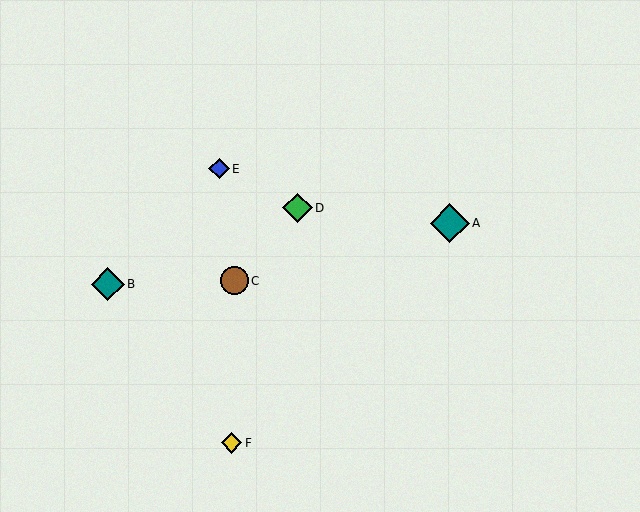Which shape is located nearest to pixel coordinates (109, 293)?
The teal diamond (labeled B) at (108, 284) is nearest to that location.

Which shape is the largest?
The teal diamond (labeled A) is the largest.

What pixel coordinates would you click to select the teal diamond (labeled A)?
Click at (450, 223) to select the teal diamond A.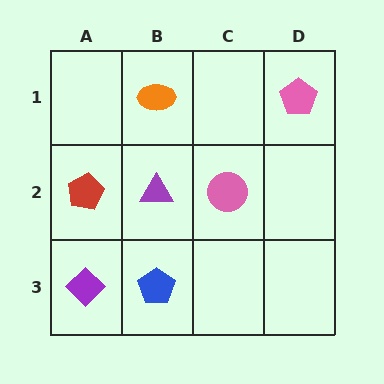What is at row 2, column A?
A red pentagon.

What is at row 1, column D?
A pink pentagon.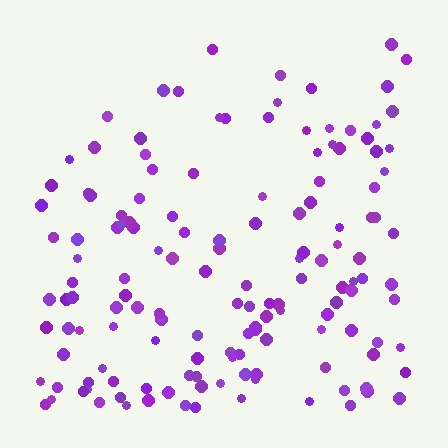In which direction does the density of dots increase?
From top to bottom, with the bottom side densest.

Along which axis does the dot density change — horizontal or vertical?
Vertical.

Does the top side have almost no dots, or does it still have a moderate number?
Still a moderate number, just noticeably fewer than the bottom.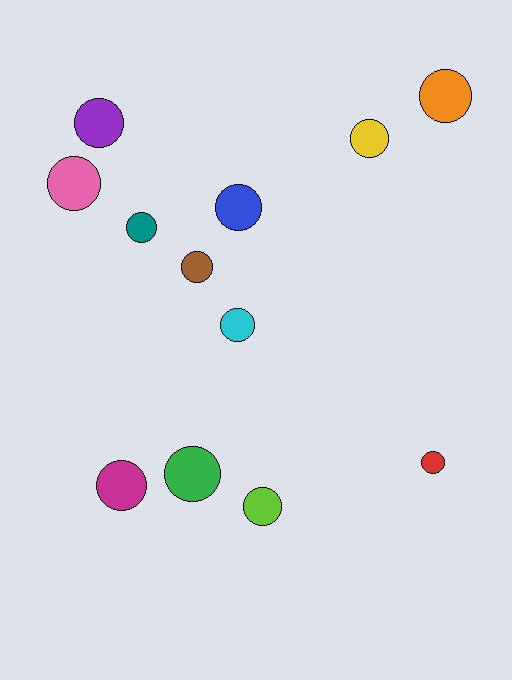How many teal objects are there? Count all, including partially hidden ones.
There is 1 teal object.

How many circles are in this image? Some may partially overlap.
There are 12 circles.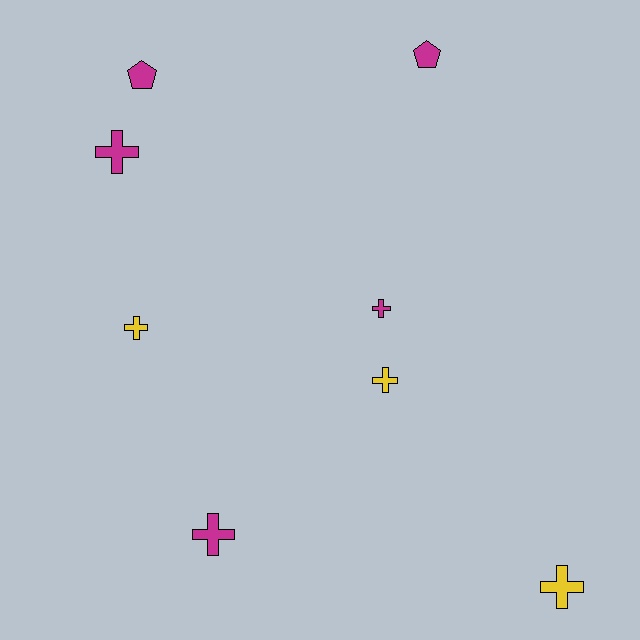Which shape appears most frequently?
Cross, with 6 objects.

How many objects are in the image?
There are 8 objects.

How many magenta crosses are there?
There are 3 magenta crosses.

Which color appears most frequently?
Magenta, with 5 objects.